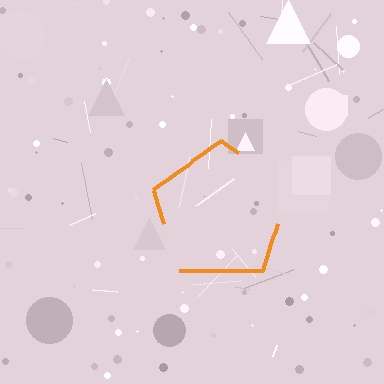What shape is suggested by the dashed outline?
The dashed outline suggests a pentagon.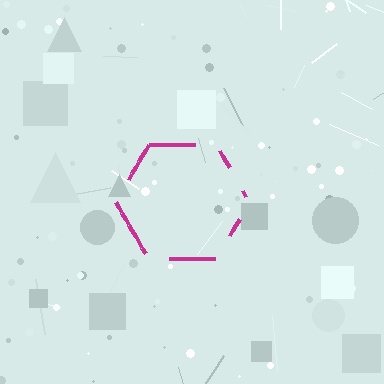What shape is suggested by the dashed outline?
The dashed outline suggests a hexagon.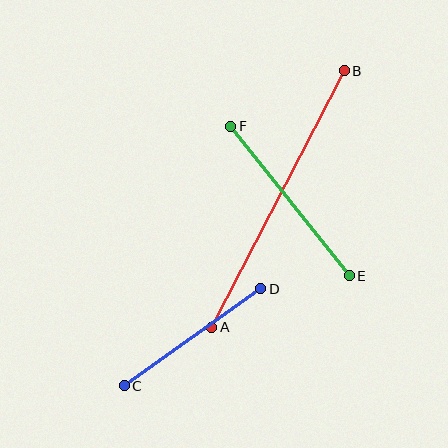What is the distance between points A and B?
The distance is approximately 289 pixels.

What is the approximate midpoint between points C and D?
The midpoint is at approximately (192, 337) pixels.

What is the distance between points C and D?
The distance is approximately 167 pixels.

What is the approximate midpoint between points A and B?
The midpoint is at approximately (278, 199) pixels.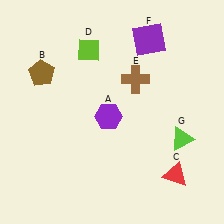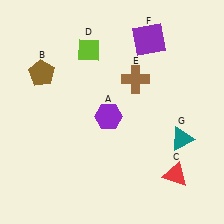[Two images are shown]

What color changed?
The triangle (G) changed from lime in Image 1 to teal in Image 2.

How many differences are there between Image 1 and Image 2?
There is 1 difference between the two images.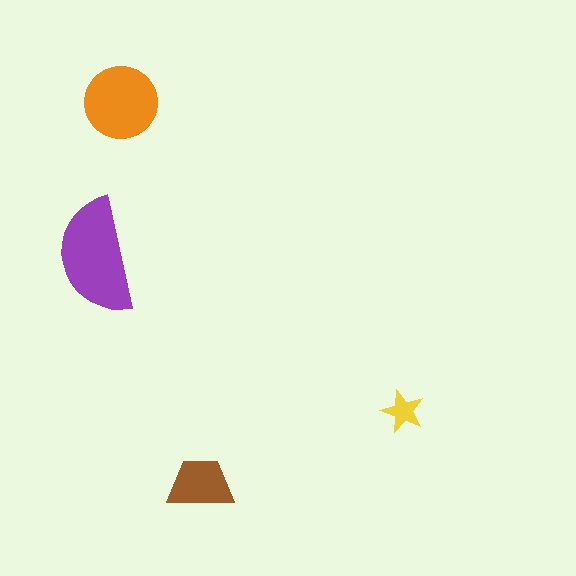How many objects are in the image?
There are 4 objects in the image.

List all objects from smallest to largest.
The yellow star, the brown trapezoid, the orange circle, the purple semicircle.